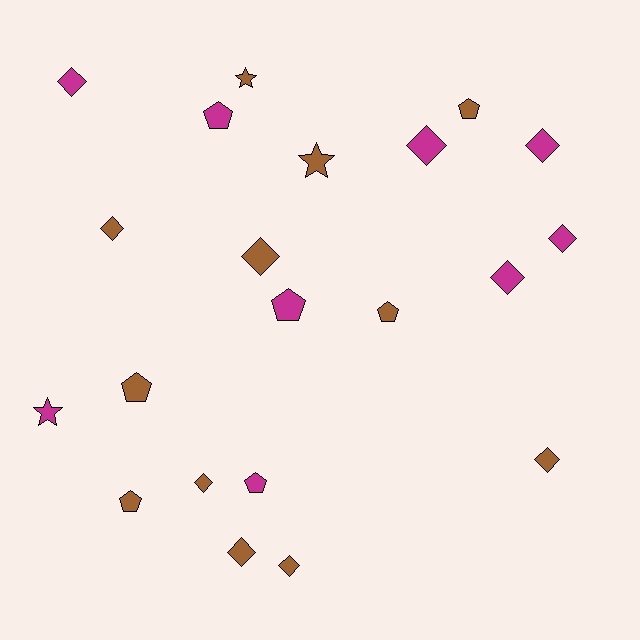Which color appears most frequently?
Brown, with 12 objects.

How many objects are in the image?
There are 21 objects.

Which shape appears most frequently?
Diamond, with 11 objects.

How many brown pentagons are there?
There are 4 brown pentagons.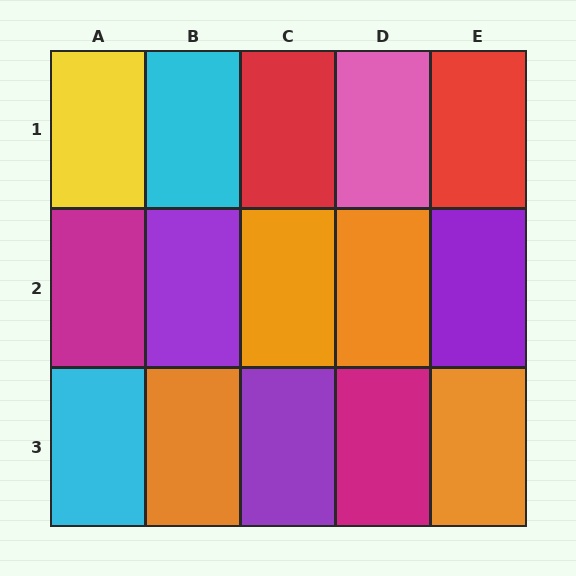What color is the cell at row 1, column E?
Red.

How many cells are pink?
1 cell is pink.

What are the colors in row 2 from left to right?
Magenta, purple, orange, orange, purple.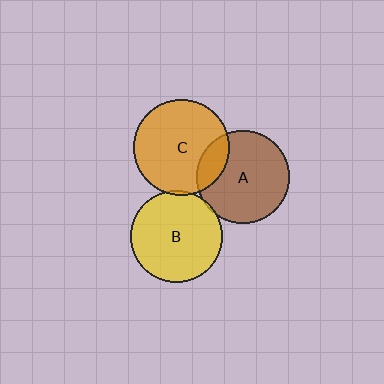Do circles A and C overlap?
Yes.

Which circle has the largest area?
Circle C (orange).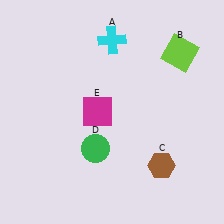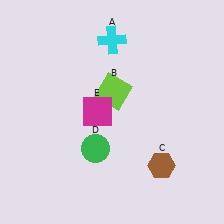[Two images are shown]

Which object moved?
The lime square (B) moved left.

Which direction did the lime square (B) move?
The lime square (B) moved left.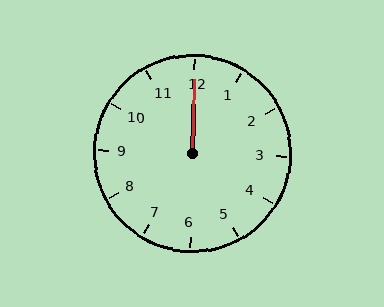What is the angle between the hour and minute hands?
Approximately 0 degrees.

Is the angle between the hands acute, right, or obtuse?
It is acute.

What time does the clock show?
12:00.